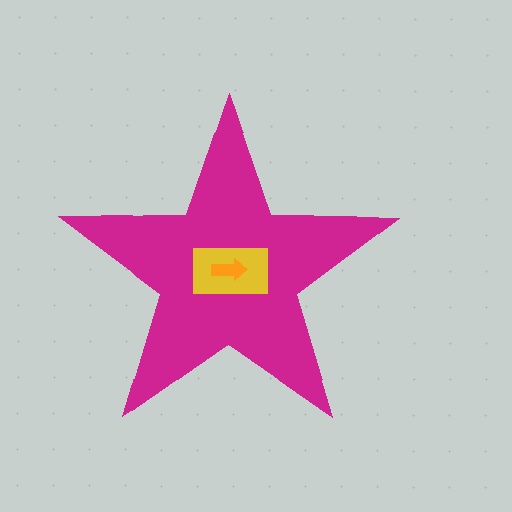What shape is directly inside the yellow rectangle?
The orange arrow.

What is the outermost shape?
The magenta star.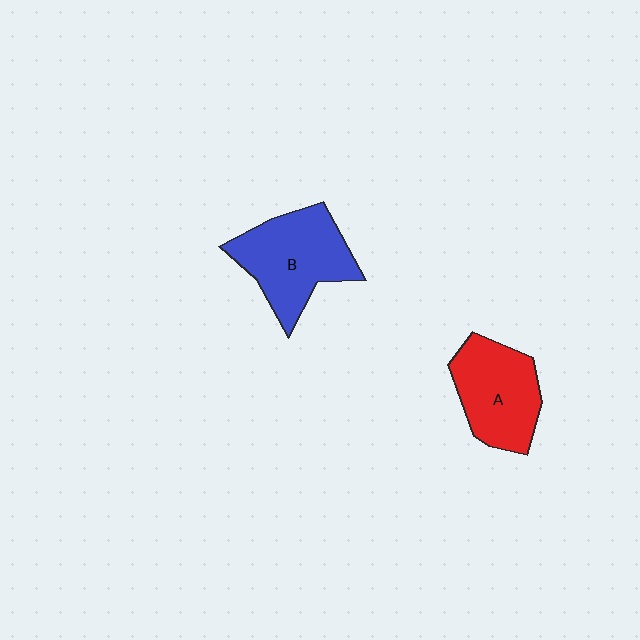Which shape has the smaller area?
Shape A (red).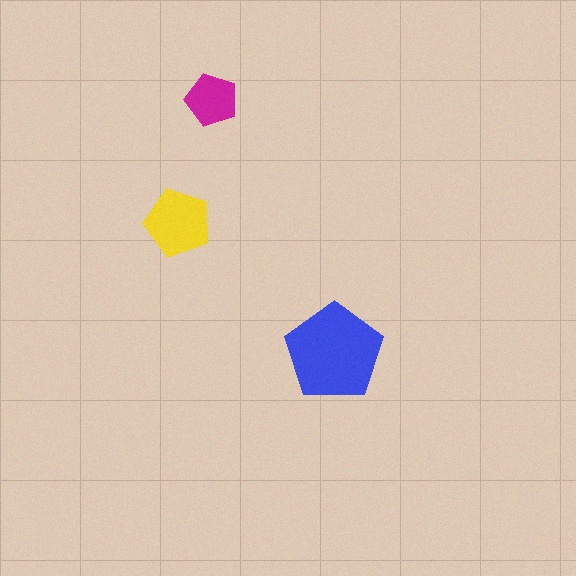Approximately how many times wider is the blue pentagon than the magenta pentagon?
About 2 times wider.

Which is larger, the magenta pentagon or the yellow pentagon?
The yellow one.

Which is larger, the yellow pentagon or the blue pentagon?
The blue one.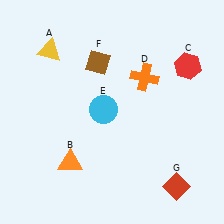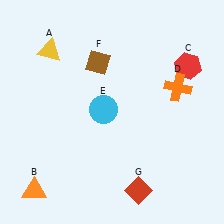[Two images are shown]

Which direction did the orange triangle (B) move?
The orange triangle (B) moved left.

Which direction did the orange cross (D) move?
The orange cross (D) moved right.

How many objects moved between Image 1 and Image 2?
3 objects moved between the two images.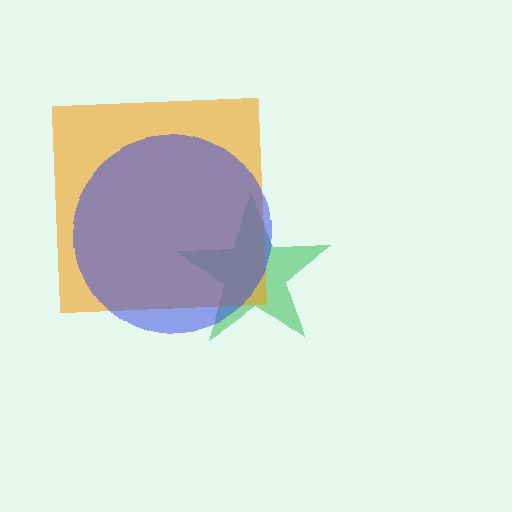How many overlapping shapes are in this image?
There are 3 overlapping shapes in the image.